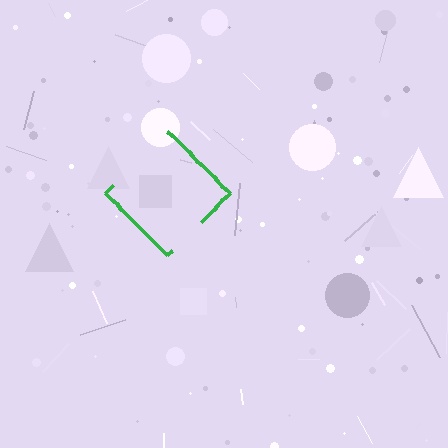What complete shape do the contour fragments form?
The contour fragments form a diamond.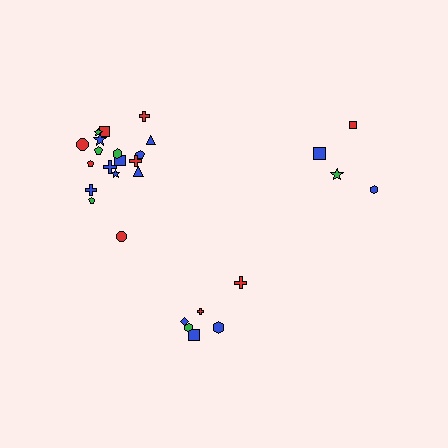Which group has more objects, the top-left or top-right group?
The top-left group.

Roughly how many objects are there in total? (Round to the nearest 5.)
Roughly 30 objects in total.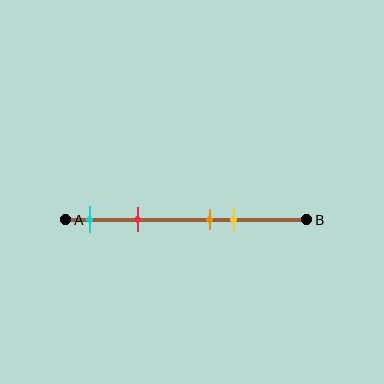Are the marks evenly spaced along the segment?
No, the marks are not evenly spaced.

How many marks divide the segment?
There are 4 marks dividing the segment.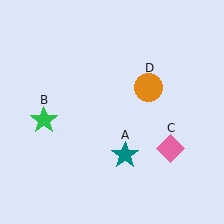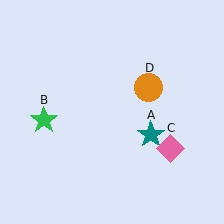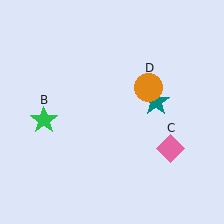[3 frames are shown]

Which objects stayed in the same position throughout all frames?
Green star (object B) and pink diamond (object C) and orange circle (object D) remained stationary.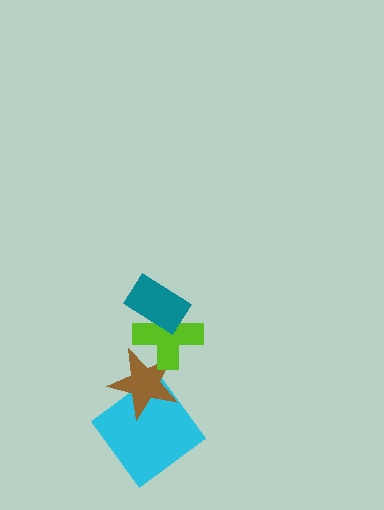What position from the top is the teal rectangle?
The teal rectangle is 1st from the top.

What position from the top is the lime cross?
The lime cross is 2nd from the top.